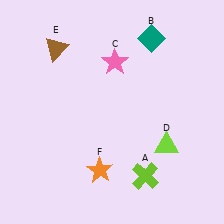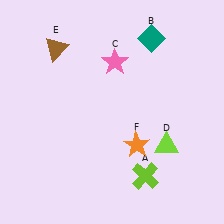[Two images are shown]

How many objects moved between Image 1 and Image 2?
1 object moved between the two images.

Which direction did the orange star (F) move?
The orange star (F) moved right.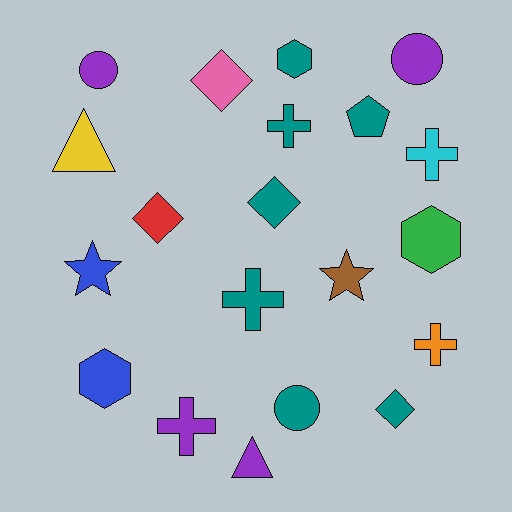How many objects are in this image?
There are 20 objects.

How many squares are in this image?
There are no squares.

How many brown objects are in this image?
There is 1 brown object.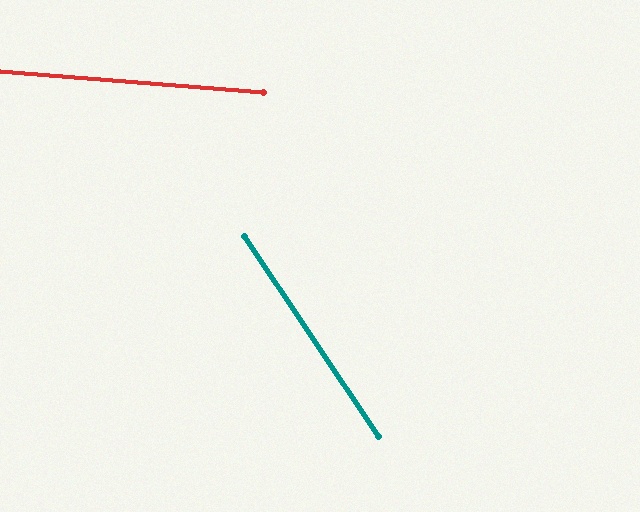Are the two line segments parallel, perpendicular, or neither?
Neither parallel nor perpendicular — they differ by about 51°.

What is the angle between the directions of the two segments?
Approximately 51 degrees.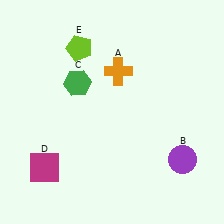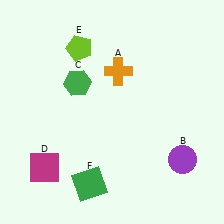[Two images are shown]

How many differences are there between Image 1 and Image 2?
There is 1 difference between the two images.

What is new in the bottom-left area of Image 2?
A green square (F) was added in the bottom-left area of Image 2.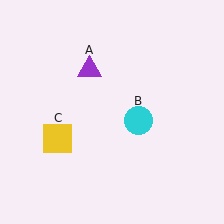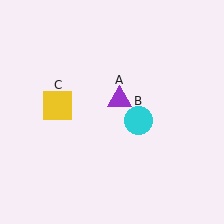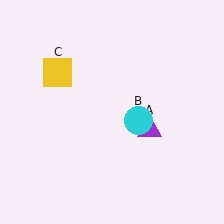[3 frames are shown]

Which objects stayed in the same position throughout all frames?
Cyan circle (object B) remained stationary.